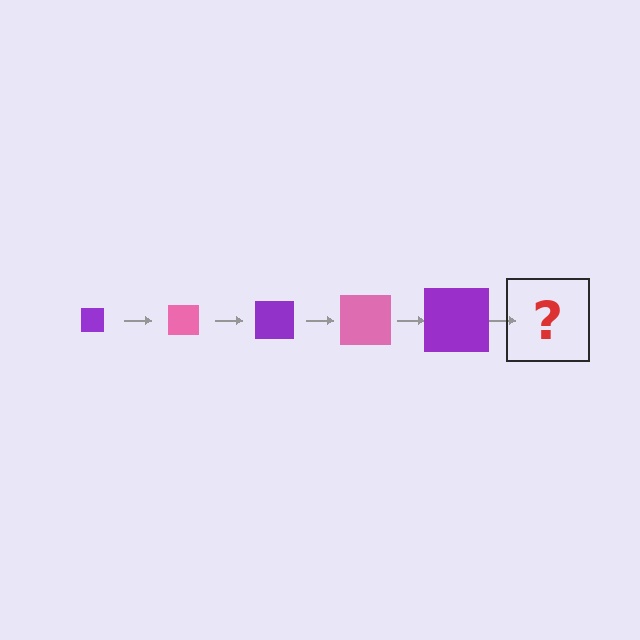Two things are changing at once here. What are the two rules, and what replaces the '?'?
The two rules are that the square grows larger each step and the color cycles through purple and pink. The '?' should be a pink square, larger than the previous one.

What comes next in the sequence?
The next element should be a pink square, larger than the previous one.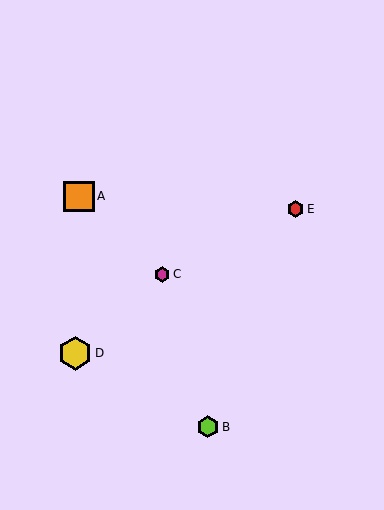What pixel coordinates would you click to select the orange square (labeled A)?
Click at (79, 196) to select the orange square A.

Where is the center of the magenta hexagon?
The center of the magenta hexagon is at (162, 274).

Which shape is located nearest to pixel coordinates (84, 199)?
The orange square (labeled A) at (79, 196) is nearest to that location.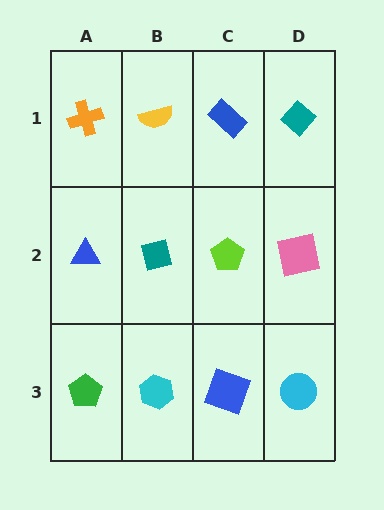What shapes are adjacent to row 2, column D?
A teal diamond (row 1, column D), a cyan circle (row 3, column D), a lime pentagon (row 2, column C).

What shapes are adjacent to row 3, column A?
A blue triangle (row 2, column A), a cyan hexagon (row 3, column B).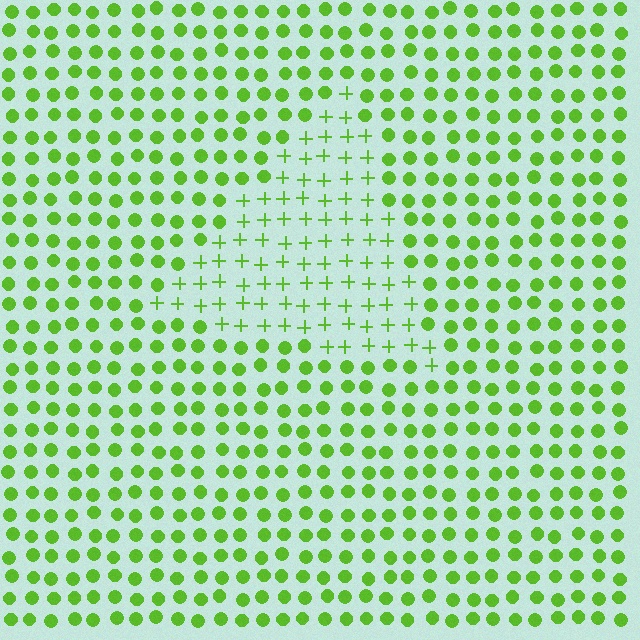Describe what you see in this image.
The image is filled with small lime elements arranged in a uniform grid. A triangle-shaped region contains plus signs, while the surrounding area contains circles. The boundary is defined purely by the change in element shape.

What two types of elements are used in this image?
The image uses plus signs inside the triangle region and circles outside it.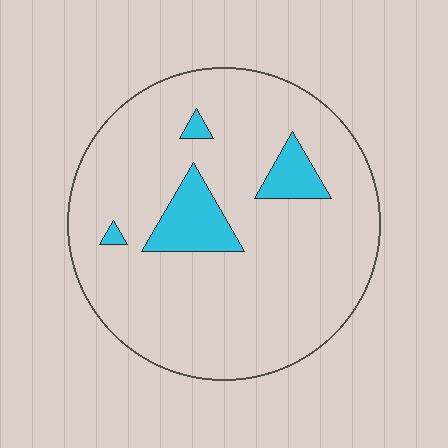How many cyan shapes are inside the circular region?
4.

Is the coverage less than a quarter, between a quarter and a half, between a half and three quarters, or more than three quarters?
Less than a quarter.